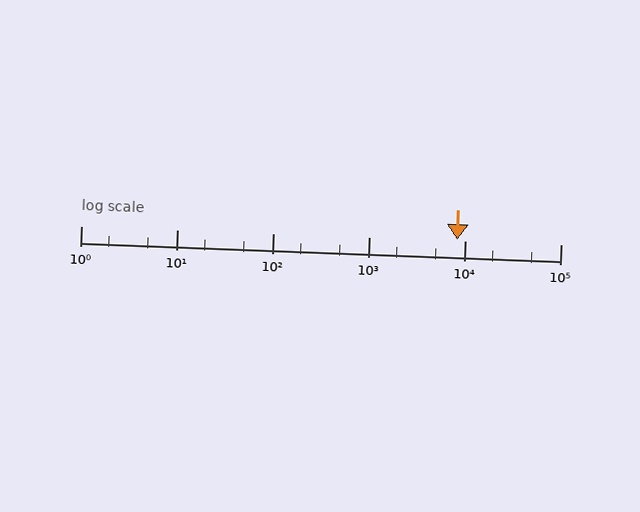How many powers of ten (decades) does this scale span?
The scale spans 5 decades, from 1 to 100000.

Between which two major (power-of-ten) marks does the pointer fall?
The pointer is between 1000 and 10000.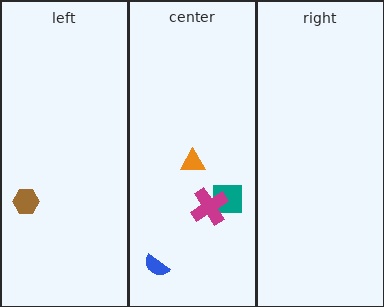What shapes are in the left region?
The brown hexagon.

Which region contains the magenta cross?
The center region.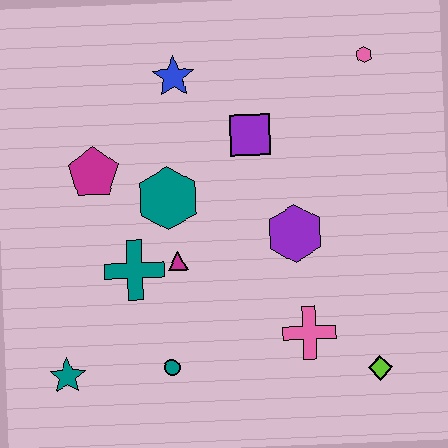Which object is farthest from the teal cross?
The pink hexagon is farthest from the teal cross.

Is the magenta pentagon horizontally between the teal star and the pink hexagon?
Yes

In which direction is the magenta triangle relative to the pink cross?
The magenta triangle is to the left of the pink cross.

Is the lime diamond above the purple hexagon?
No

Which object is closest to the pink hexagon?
The purple square is closest to the pink hexagon.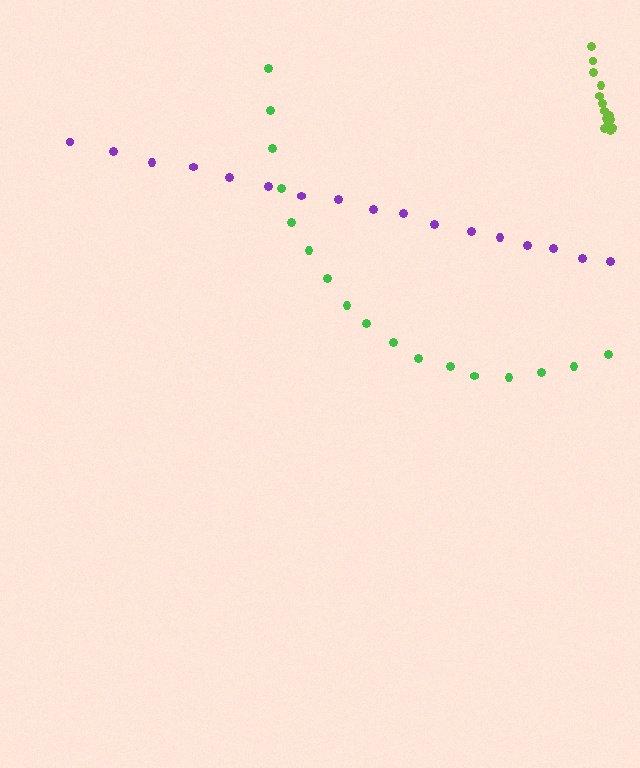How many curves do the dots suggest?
There are 3 distinct paths.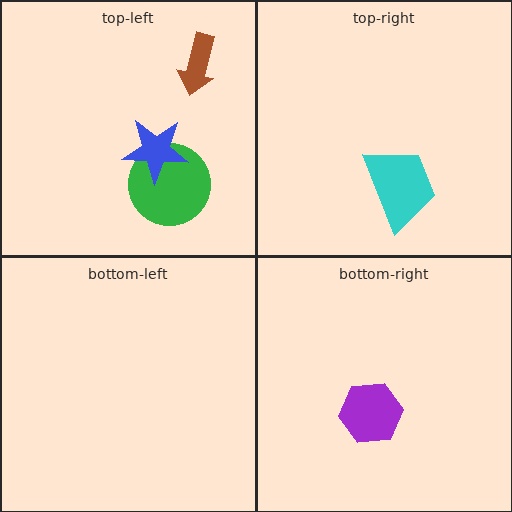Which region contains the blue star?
The top-left region.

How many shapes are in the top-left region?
3.